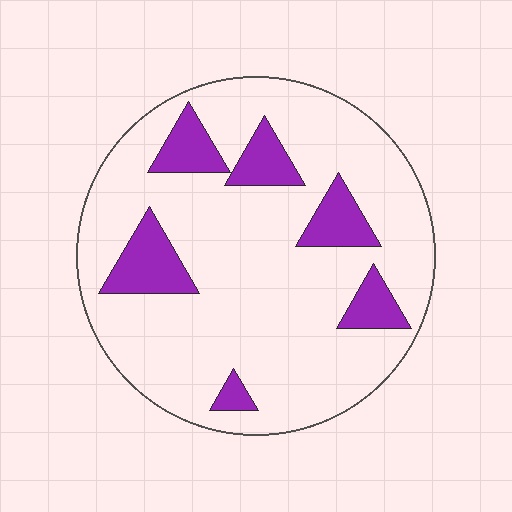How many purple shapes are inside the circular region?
6.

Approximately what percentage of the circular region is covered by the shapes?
Approximately 15%.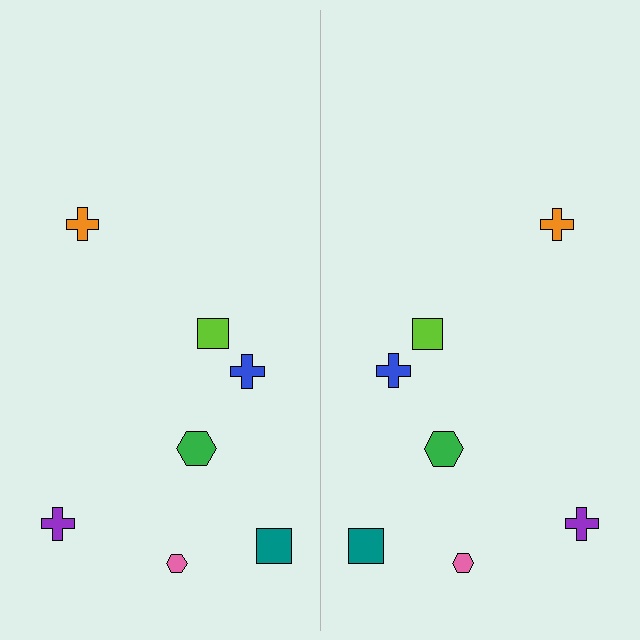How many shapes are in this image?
There are 14 shapes in this image.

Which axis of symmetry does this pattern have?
The pattern has a vertical axis of symmetry running through the center of the image.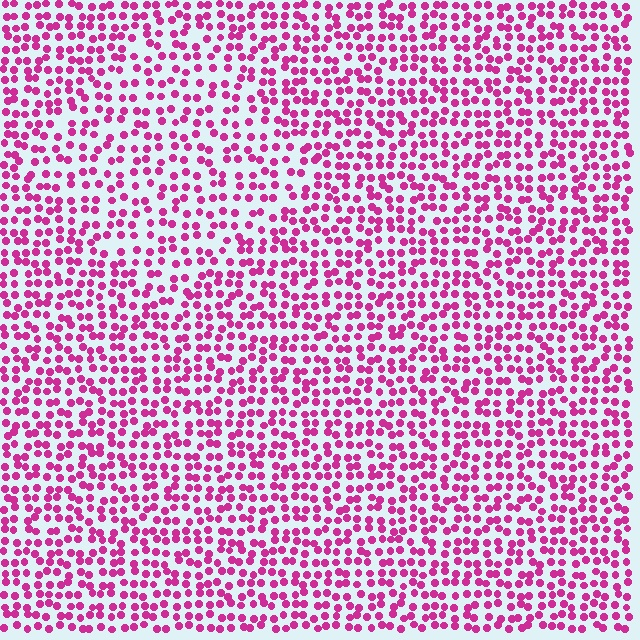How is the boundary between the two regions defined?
The boundary is defined by a change in element density (approximately 1.4x ratio). All elements are the same color, size, and shape.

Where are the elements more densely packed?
The elements are more densely packed outside the diamond boundary.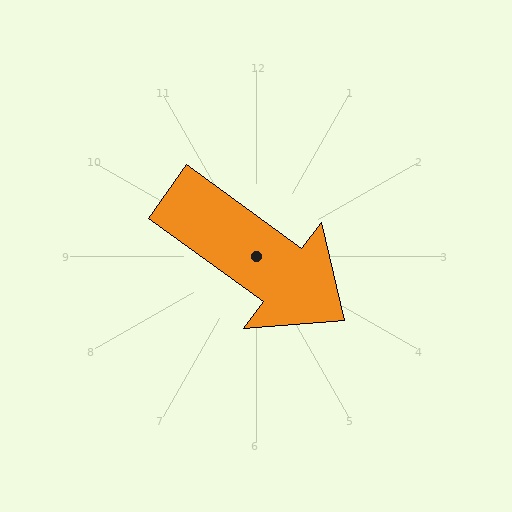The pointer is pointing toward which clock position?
Roughly 4 o'clock.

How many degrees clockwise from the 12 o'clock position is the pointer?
Approximately 126 degrees.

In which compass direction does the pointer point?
Southeast.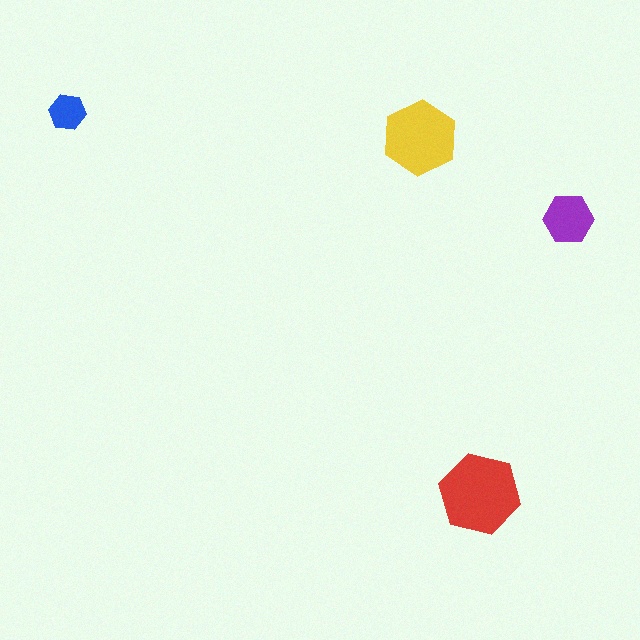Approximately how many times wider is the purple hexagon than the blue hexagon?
About 1.5 times wider.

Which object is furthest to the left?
The blue hexagon is leftmost.